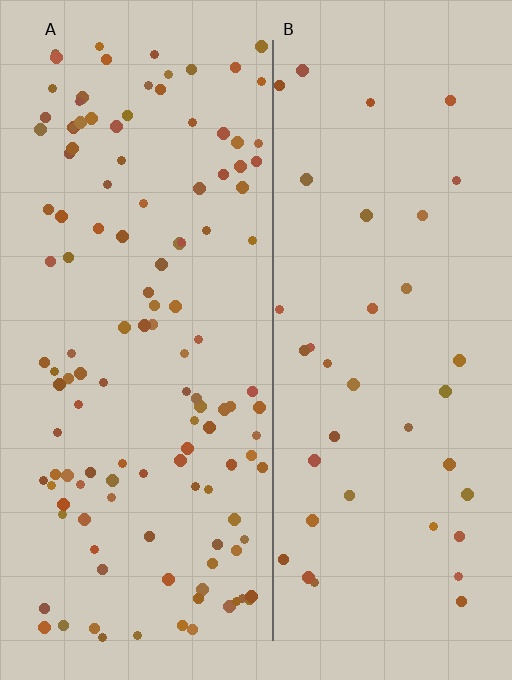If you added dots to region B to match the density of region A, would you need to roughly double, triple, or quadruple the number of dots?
Approximately triple.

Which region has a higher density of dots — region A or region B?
A (the left).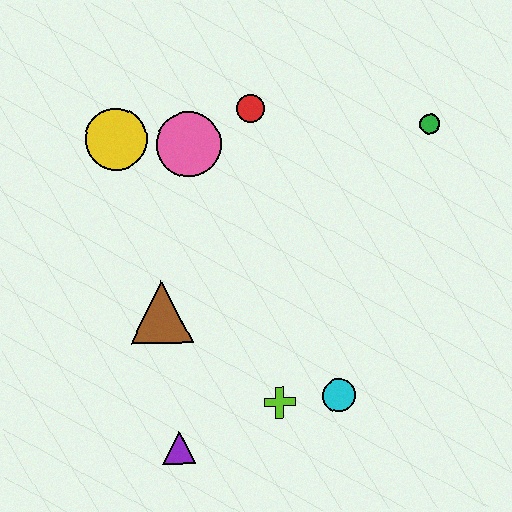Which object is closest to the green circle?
The red circle is closest to the green circle.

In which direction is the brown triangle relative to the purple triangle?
The brown triangle is above the purple triangle.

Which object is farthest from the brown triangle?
The green circle is farthest from the brown triangle.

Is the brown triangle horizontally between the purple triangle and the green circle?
No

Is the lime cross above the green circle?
No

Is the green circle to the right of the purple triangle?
Yes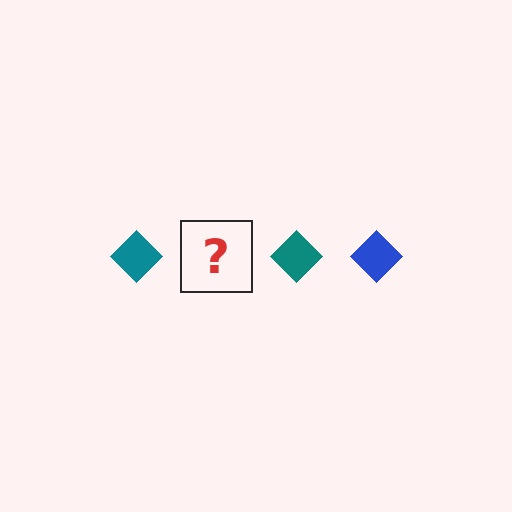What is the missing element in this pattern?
The missing element is a blue diamond.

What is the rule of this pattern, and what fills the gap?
The rule is that the pattern cycles through teal, blue diamonds. The gap should be filled with a blue diamond.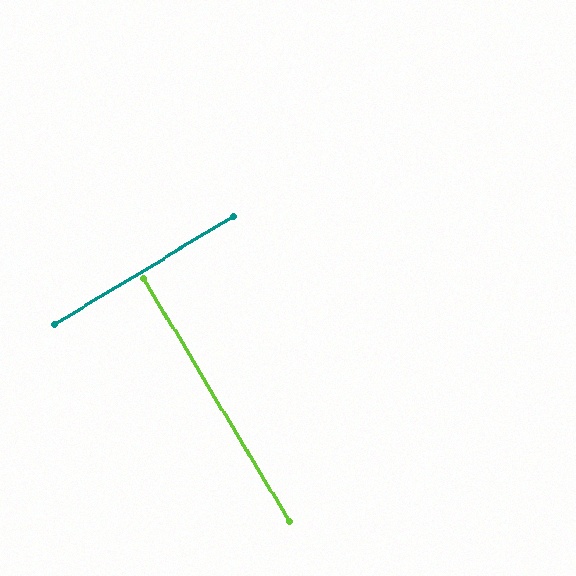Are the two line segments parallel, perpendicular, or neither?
Perpendicular — they meet at approximately 90°.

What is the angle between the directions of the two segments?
Approximately 90 degrees.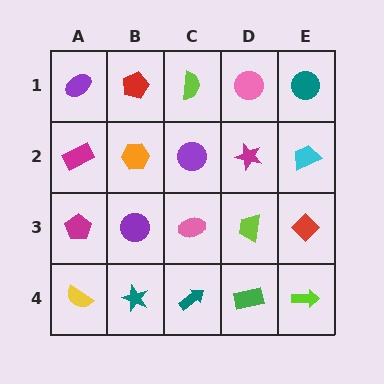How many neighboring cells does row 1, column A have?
2.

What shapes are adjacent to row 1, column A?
A magenta rectangle (row 2, column A), a red pentagon (row 1, column B).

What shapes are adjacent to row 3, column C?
A purple circle (row 2, column C), a teal arrow (row 4, column C), a purple circle (row 3, column B), a lime trapezoid (row 3, column D).